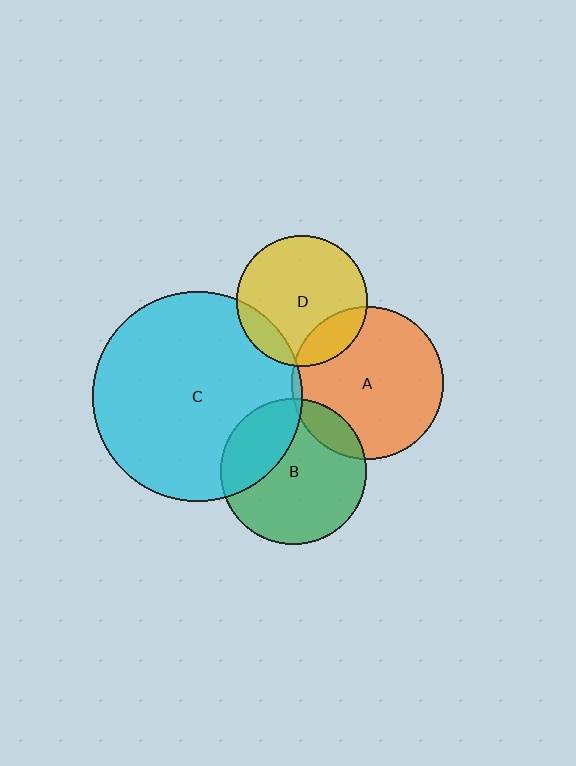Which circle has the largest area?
Circle C (cyan).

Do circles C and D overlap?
Yes.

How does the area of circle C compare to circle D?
Approximately 2.6 times.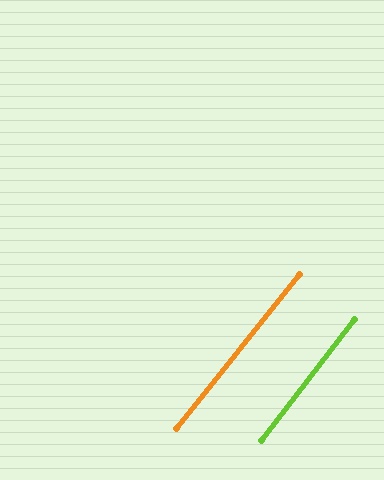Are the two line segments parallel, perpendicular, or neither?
Parallel — their directions differ by only 0.9°.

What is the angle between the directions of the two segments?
Approximately 1 degree.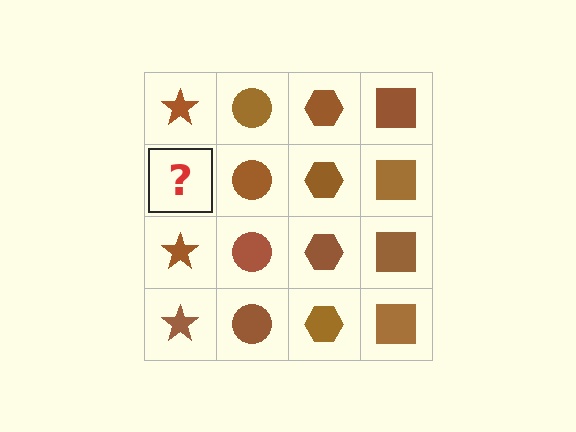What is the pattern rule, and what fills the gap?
The rule is that each column has a consistent shape. The gap should be filled with a brown star.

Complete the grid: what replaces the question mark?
The question mark should be replaced with a brown star.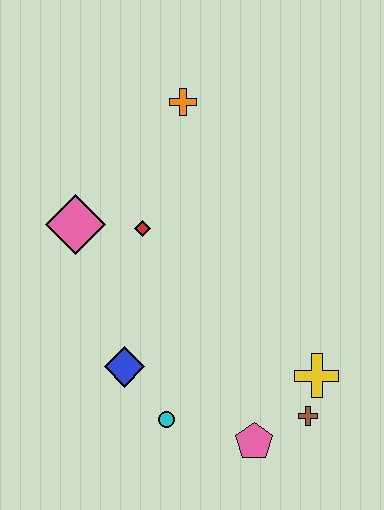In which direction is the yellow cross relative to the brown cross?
The yellow cross is above the brown cross.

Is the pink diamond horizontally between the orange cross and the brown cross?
No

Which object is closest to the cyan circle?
The blue diamond is closest to the cyan circle.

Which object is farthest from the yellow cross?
The orange cross is farthest from the yellow cross.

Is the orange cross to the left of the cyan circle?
No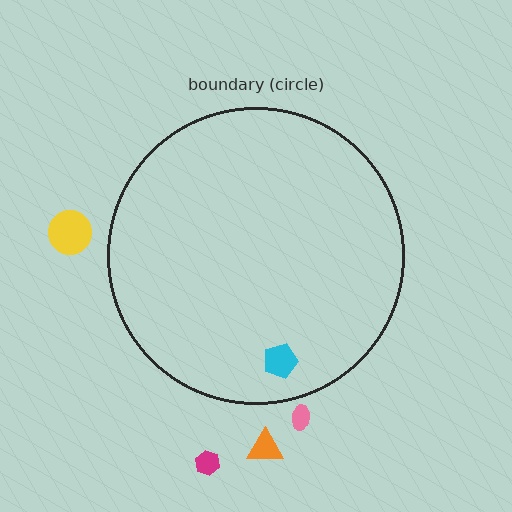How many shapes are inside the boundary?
1 inside, 4 outside.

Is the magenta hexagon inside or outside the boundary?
Outside.